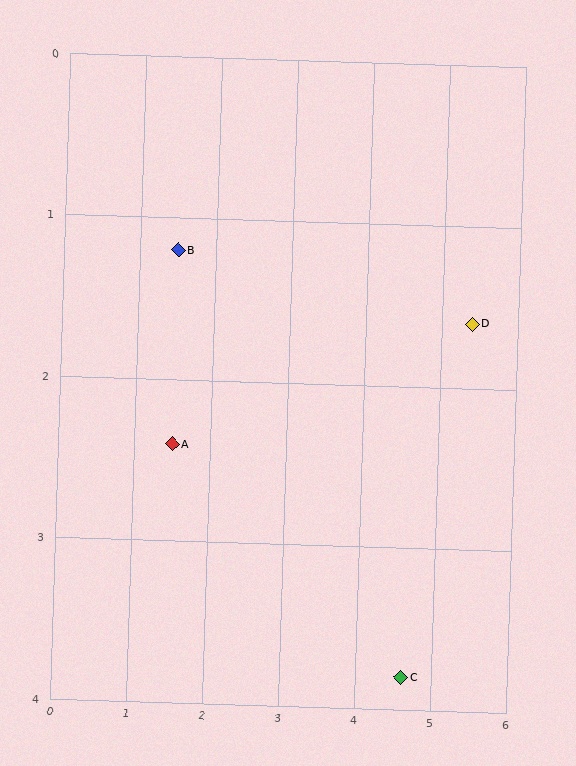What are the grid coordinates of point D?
Point D is at approximately (5.4, 1.6).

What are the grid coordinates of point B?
Point B is at approximately (1.5, 1.2).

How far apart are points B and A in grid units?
Points B and A are about 1.2 grid units apart.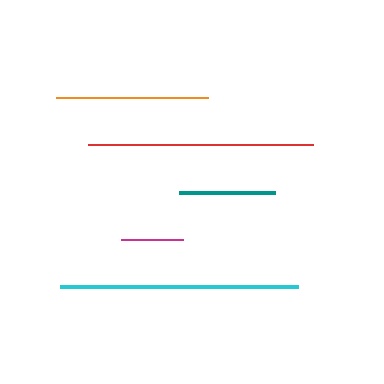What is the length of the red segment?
The red segment is approximately 225 pixels long.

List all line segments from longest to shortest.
From longest to shortest: cyan, red, orange, teal, magenta.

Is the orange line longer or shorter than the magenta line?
The orange line is longer than the magenta line.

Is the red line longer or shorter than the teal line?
The red line is longer than the teal line.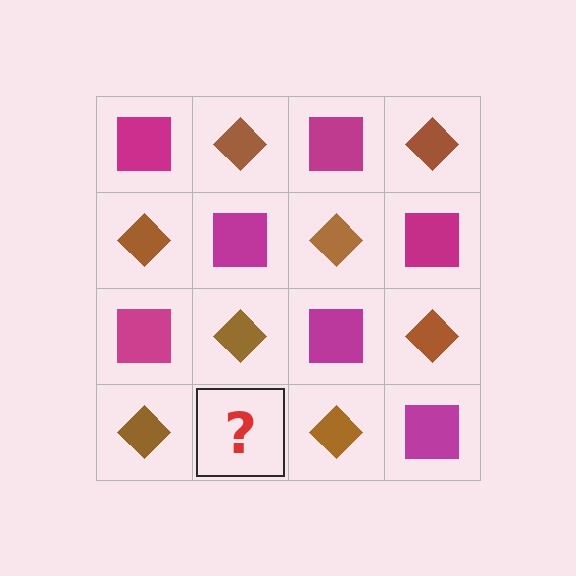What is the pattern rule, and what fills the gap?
The rule is that it alternates magenta square and brown diamond in a checkerboard pattern. The gap should be filled with a magenta square.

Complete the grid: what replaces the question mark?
The question mark should be replaced with a magenta square.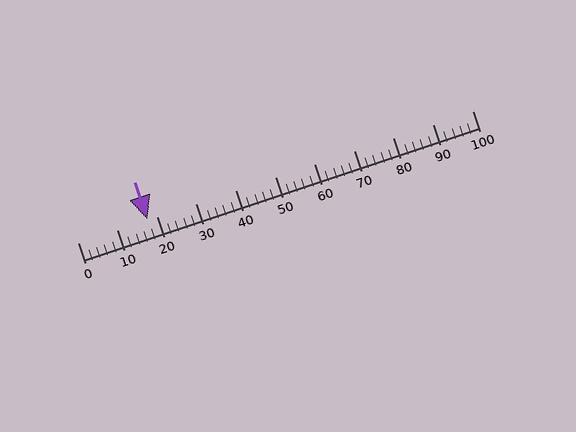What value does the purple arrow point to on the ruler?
The purple arrow points to approximately 18.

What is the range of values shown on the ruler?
The ruler shows values from 0 to 100.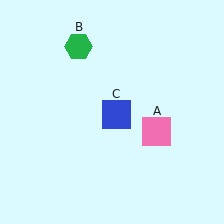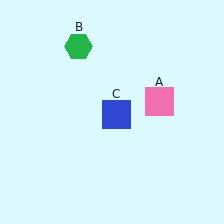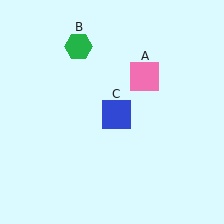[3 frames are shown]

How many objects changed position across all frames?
1 object changed position: pink square (object A).